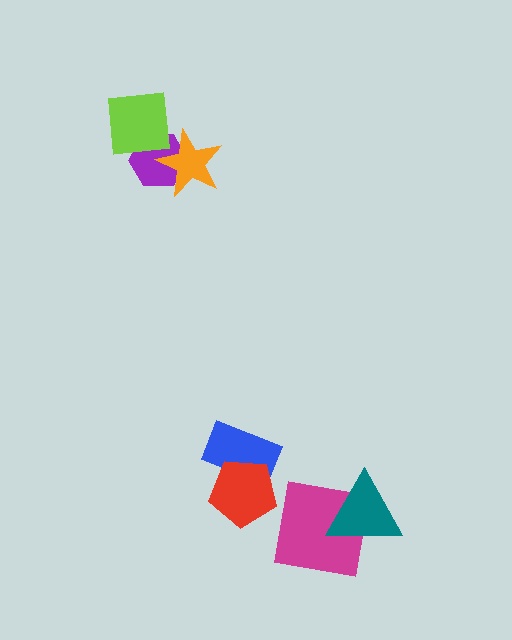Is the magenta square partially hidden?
Yes, it is partially covered by another shape.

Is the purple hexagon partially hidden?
Yes, it is partially covered by another shape.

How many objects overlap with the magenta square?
1 object overlaps with the magenta square.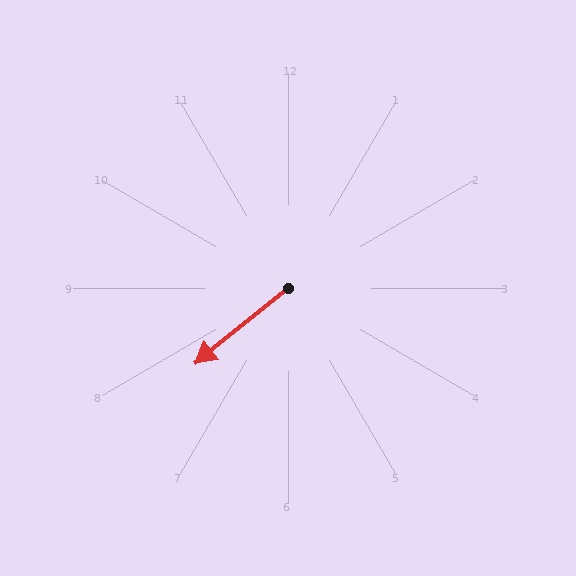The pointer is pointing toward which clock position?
Roughly 8 o'clock.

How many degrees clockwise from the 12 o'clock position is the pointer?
Approximately 231 degrees.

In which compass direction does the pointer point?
Southwest.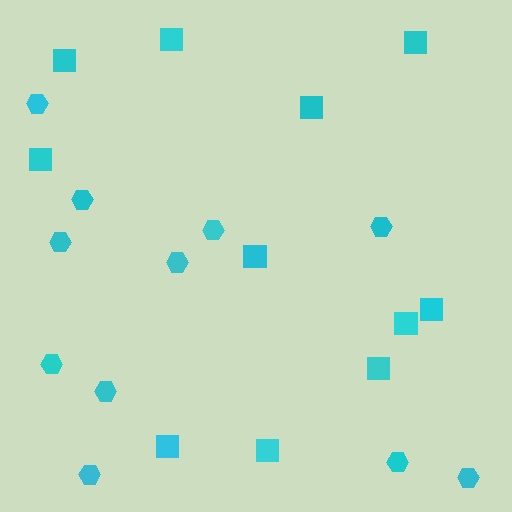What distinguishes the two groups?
There are 2 groups: one group of squares (11) and one group of hexagons (11).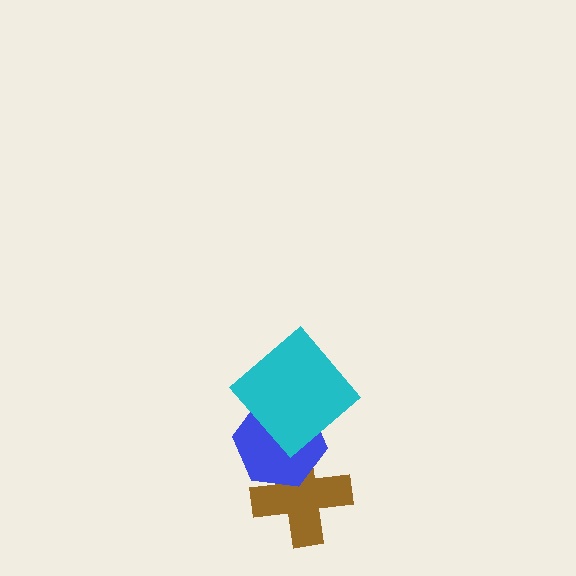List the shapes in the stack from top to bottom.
From top to bottom: the cyan diamond, the blue hexagon, the brown cross.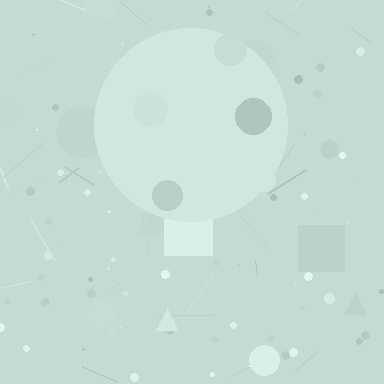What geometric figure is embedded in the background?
A circle is embedded in the background.